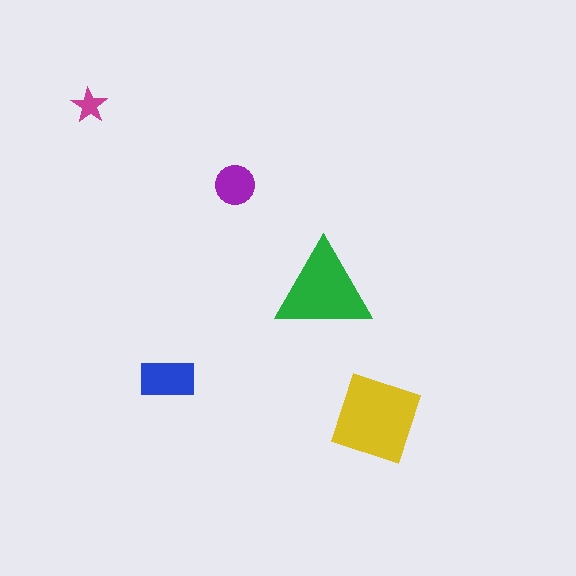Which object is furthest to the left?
The magenta star is leftmost.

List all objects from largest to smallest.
The yellow square, the green triangle, the blue rectangle, the purple circle, the magenta star.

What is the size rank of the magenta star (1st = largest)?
5th.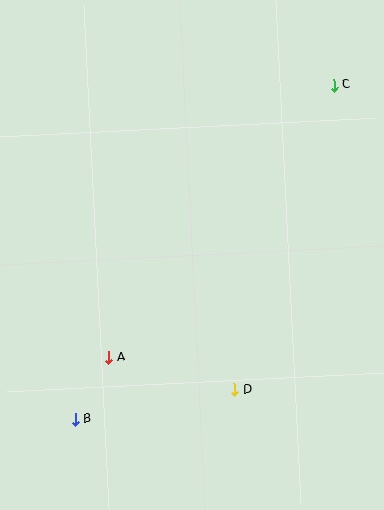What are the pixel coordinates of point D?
Point D is at (234, 390).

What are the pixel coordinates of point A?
Point A is at (109, 358).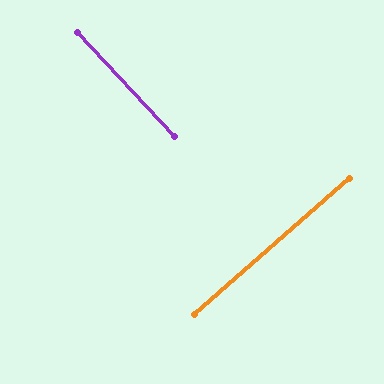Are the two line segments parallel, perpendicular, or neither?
Perpendicular — they meet at approximately 88°.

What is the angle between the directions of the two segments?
Approximately 88 degrees.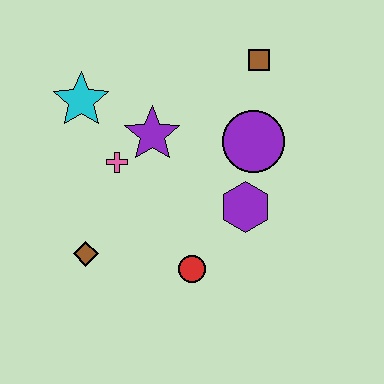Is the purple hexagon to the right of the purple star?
Yes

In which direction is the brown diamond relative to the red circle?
The brown diamond is to the left of the red circle.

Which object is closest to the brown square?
The purple circle is closest to the brown square.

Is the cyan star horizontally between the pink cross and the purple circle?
No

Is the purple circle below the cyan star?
Yes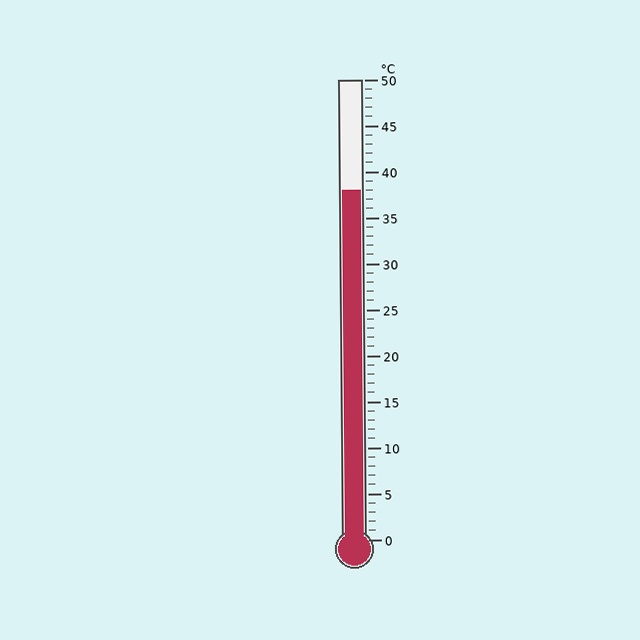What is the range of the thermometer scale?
The thermometer scale ranges from 0°C to 50°C.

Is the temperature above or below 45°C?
The temperature is below 45°C.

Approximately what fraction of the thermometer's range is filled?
The thermometer is filled to approximately 75% of its range.